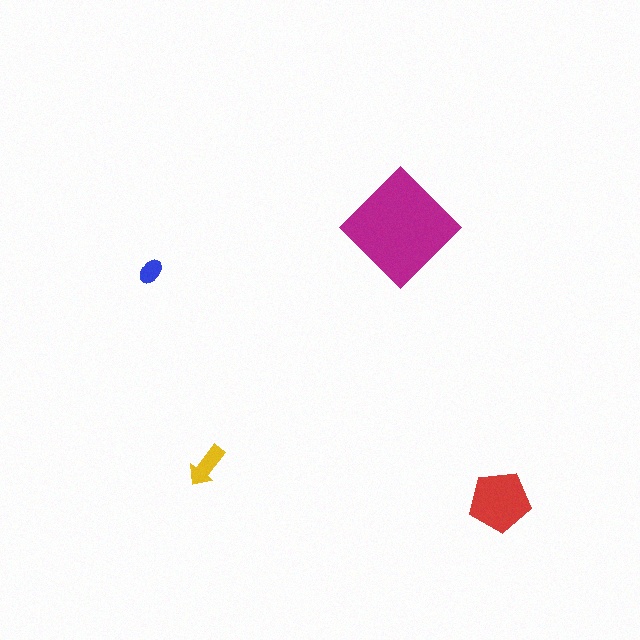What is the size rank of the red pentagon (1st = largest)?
2nd.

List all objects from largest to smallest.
The magenta diamond, the red pentagon, the yellow arrow, the blue ellipse.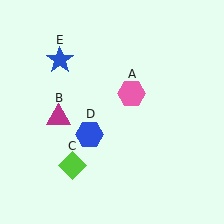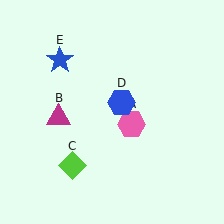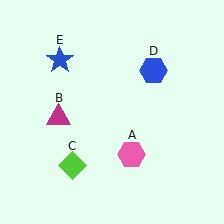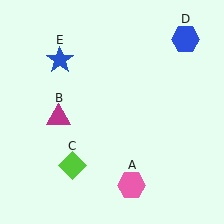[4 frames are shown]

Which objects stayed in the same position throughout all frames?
Magenta triangle (object B) and lime diamond (object C) and blue star (object E) remained stationary.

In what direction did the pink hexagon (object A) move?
The pink hexagon (object A) moved down.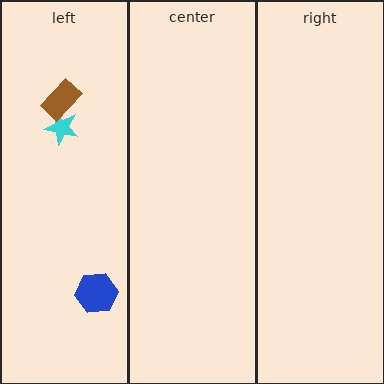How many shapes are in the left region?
3.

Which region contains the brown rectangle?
The left region.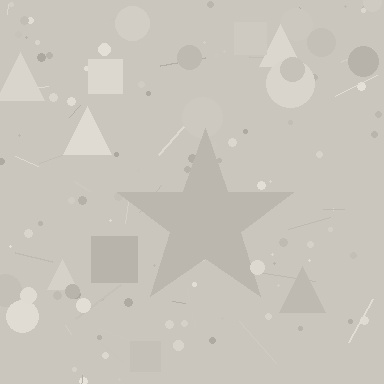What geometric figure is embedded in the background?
A star is embedded in the background.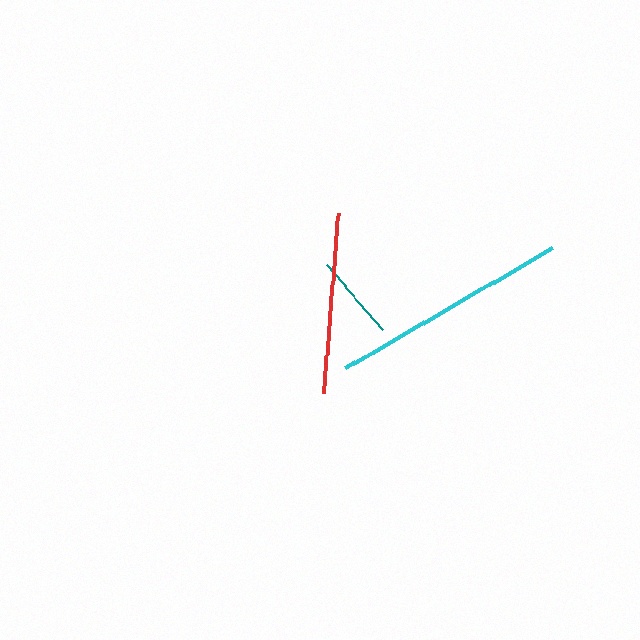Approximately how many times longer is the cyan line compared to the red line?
The cyan line is approximately 1.3 times the length of the red line.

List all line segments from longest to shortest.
From longest to shortest: cyan, red, teal.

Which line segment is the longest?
The cyan line is the longest at approximately 239 pixels.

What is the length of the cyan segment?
The cyan segment is approximately 239 pixels long.